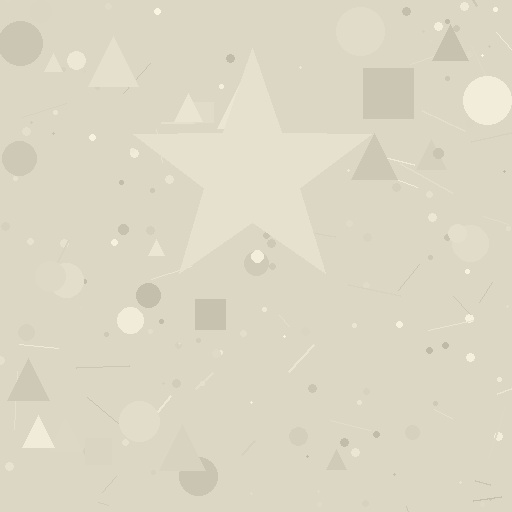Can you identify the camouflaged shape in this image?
The camouflaged shape is a star.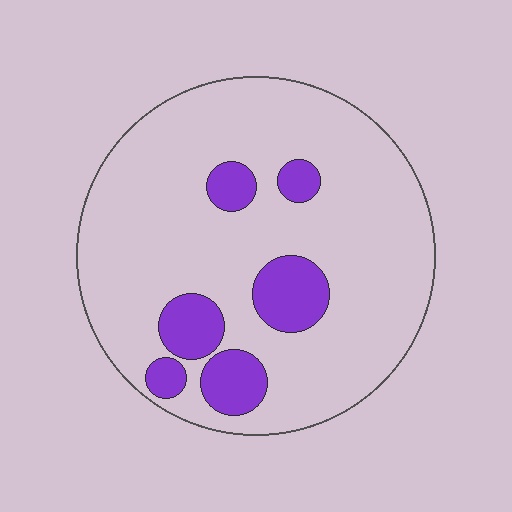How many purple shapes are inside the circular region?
6.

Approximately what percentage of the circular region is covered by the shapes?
Approximately 15%.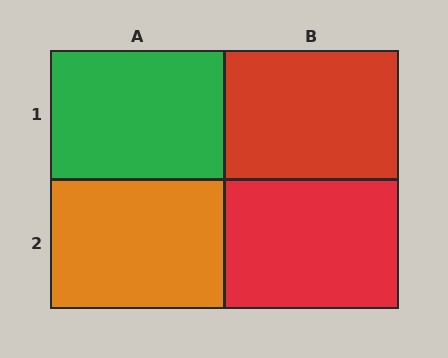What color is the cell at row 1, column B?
Red.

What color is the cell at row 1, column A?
Green.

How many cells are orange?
1 cell is orange.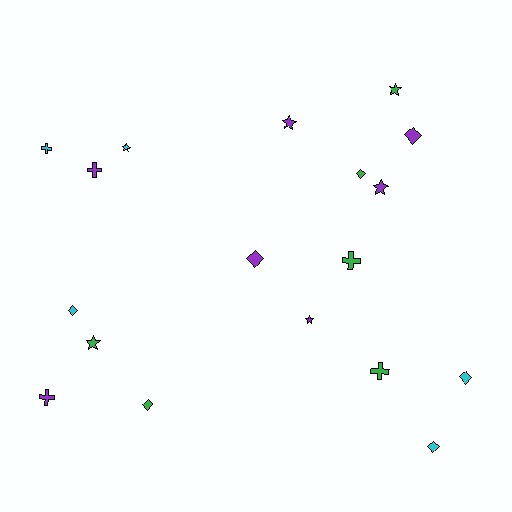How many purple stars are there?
There are 3 purple stars.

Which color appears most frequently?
Purple, with 7 objects.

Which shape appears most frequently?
Diamond, with 7 objects.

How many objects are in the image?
There are 18 objects.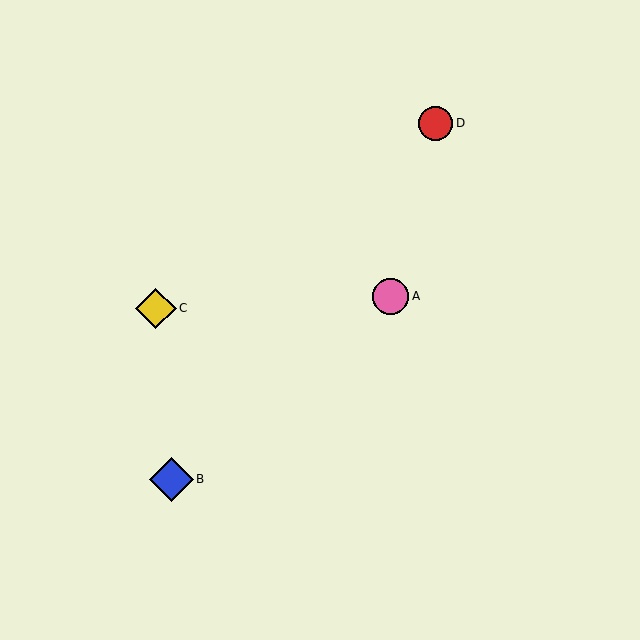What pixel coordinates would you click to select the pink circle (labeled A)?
Click at (390, 296) to select the pink circle A.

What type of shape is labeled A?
Shape A is a pink circle.